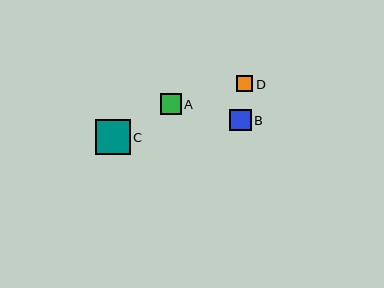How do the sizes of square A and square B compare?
Square A and square B are approximately the same size.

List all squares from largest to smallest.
From largest to smallest: C, A, B, D.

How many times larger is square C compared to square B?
Square C is approximately 1.7 times the size of square B.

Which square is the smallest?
Square D is the smallest with a size of approximately 16 pixels.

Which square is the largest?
Square C is the largest with a size of approximately 35 pixels.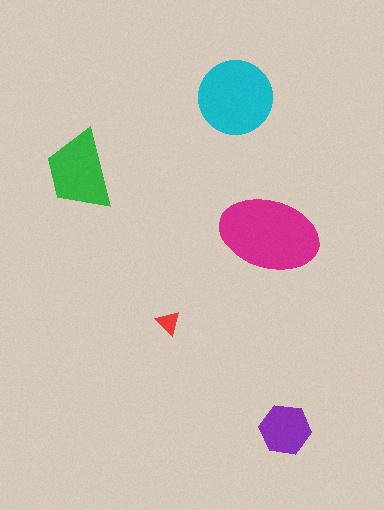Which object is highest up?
The cyan circle is topmost.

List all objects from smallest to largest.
The red triangle, the purple hexagon, the green trapezoid, the cyan circle, the magenta ellipse.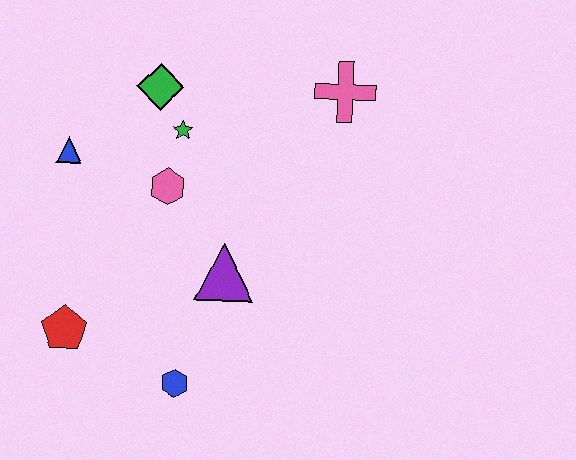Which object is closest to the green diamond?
The green star is closest to the green diamond.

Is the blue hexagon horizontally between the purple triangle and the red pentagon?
Yes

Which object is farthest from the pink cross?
The red pentagon is farthest from the pink cross.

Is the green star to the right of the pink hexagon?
Yes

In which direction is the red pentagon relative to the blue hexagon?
The red pentagon is to the left of the blue hexagon.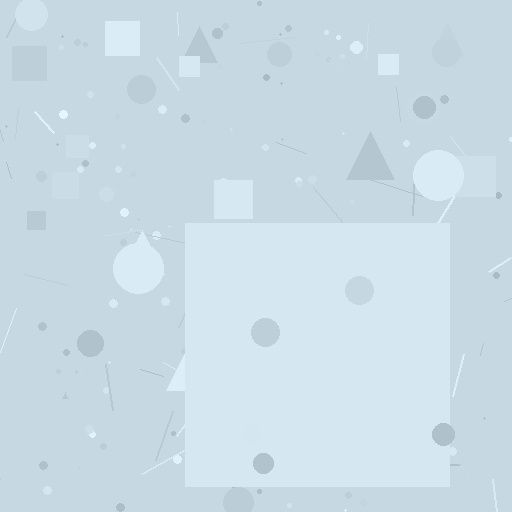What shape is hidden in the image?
A square is hidden in the image.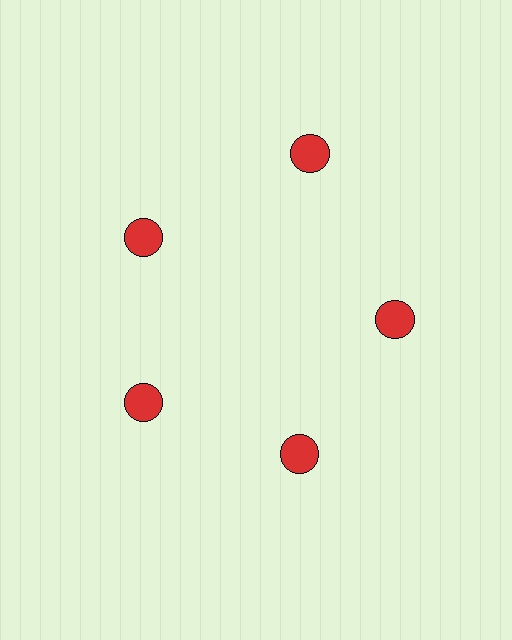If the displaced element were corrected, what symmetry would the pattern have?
It would have 5-fold rotational symmetry — the pattern would map onto itself every 72 degrees.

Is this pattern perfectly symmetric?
No. The 5 red circles are arranged in a ring, but one element near the 1 o'clock position is pushed outward from the center, breaking the 5-fold rotational symmetry.